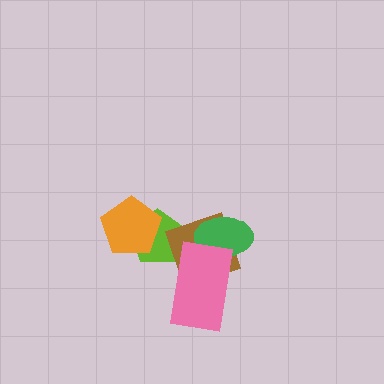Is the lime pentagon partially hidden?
Yes, it is partially covered by another shape.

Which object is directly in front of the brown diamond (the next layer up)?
The green ellipse is directly in front of the brown diamond.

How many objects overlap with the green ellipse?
2 objects overlap with the green ellipse.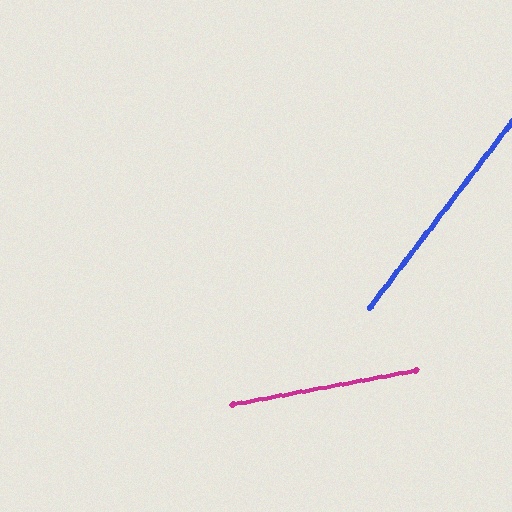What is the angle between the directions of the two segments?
Approximately 42 degrees.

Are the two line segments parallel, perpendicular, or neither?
Neither parallel nor perpendicular — they differ by about 42°.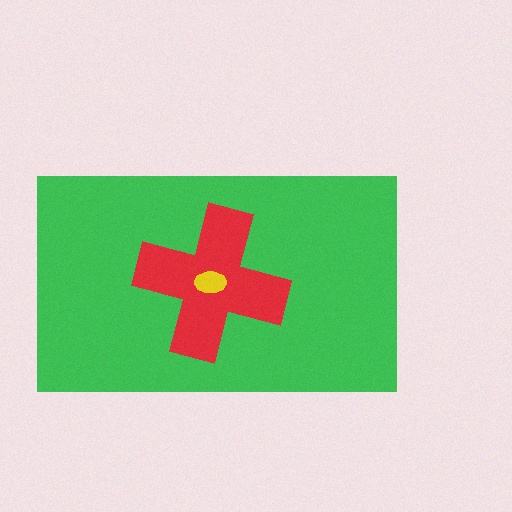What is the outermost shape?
The green rectangle.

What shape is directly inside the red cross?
The yellow ellipse.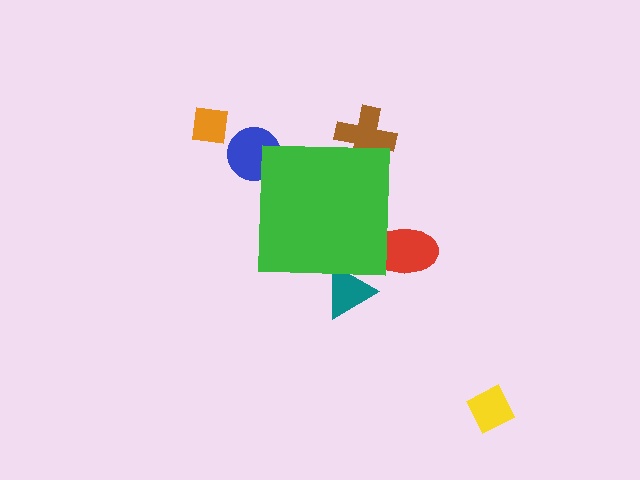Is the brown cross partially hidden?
Yes, the brown cross is partially hidden behind the green square.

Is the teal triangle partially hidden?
Yes, the teal triangle is partially hidden behind the green square.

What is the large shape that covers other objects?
A green square.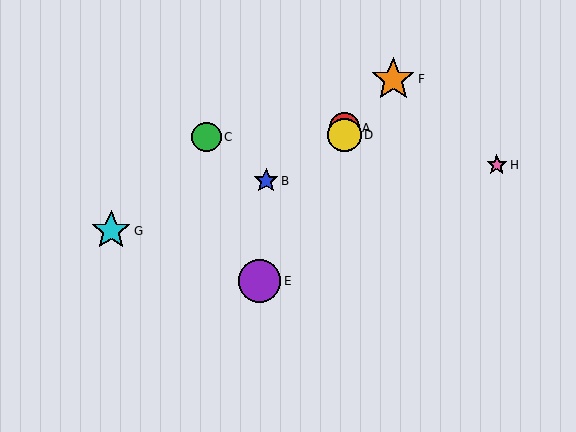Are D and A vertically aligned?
Yes, both are at x≈344.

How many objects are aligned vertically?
2 objects (A, D) are aligned vertically.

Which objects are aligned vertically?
Objects A, D are aligned vertically.